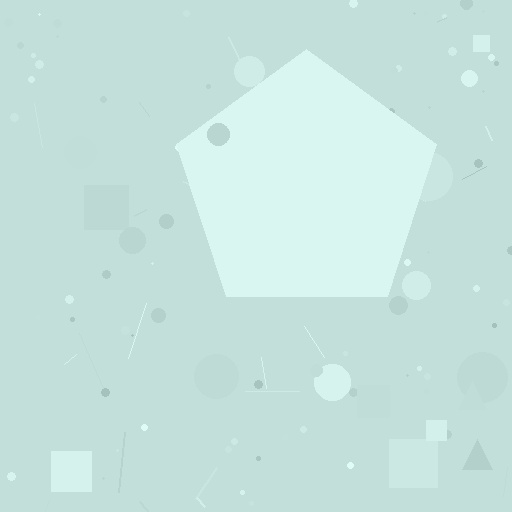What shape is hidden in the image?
A pentagon is hidden in the image.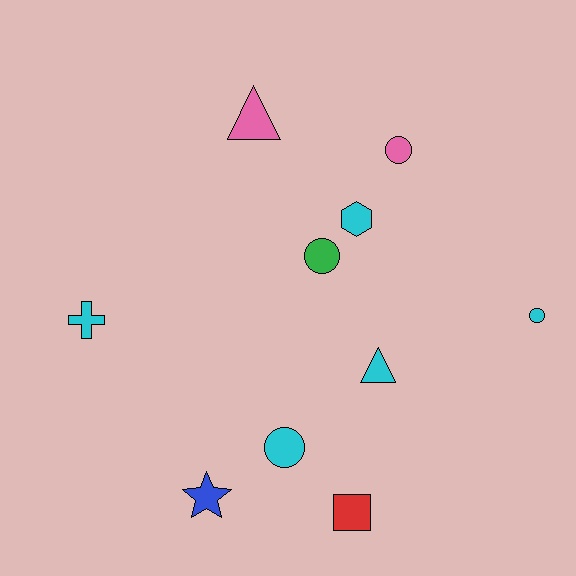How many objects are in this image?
There are 10 objects.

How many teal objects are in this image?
There are no teal objects.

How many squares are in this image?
There is 1 square.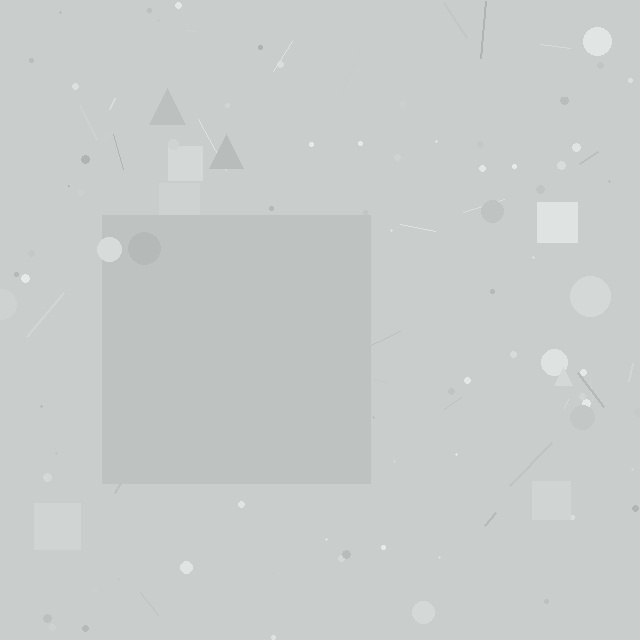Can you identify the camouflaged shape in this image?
The camouflaged shape is a square.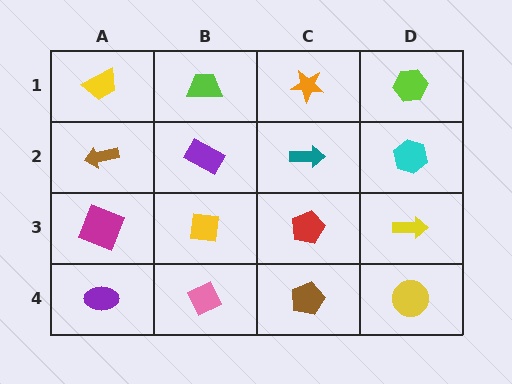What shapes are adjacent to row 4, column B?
A yellow square (row 3, column B), a purple ellipse (row 4, column A), a brown pentagon (row 4, column C).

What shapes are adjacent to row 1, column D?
A cyan hexagon (row 2, column D), an orange star (row 1, column C).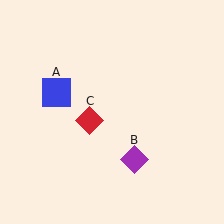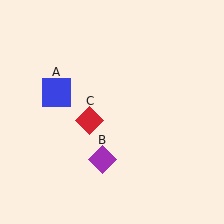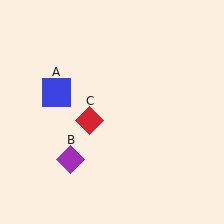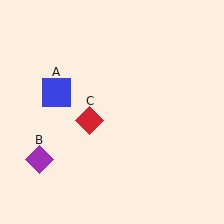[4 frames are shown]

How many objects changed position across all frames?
1 object changed position: purple diamond (object B).